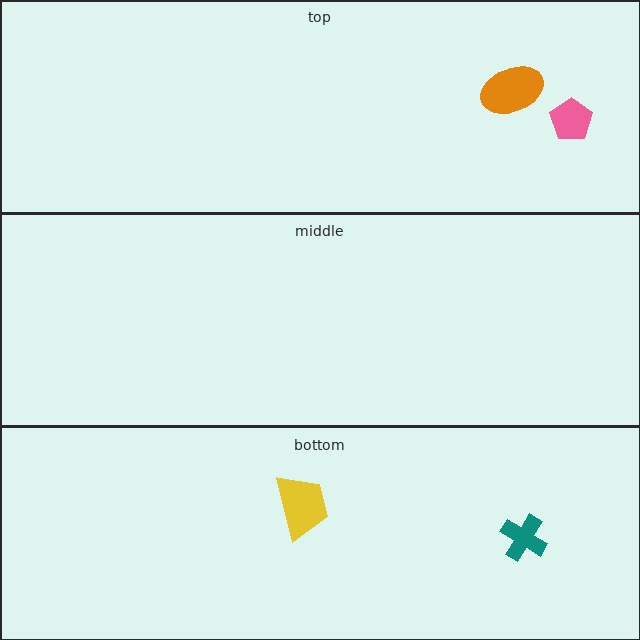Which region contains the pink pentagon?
The top region.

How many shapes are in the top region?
2.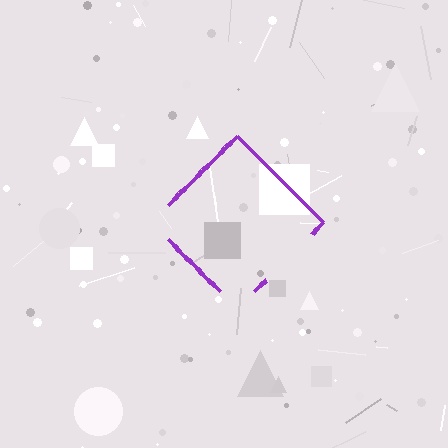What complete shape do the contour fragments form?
The contour fragments form a diamond.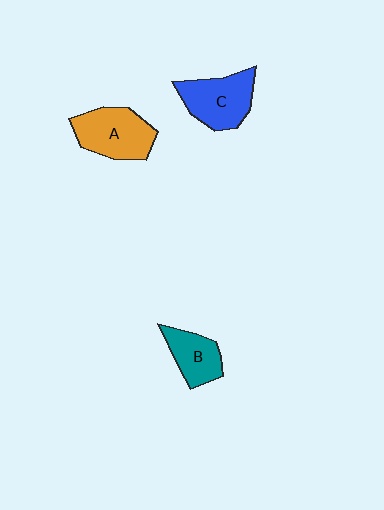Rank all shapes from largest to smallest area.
From largest to smallest: A (orange), C (blue), B (teal).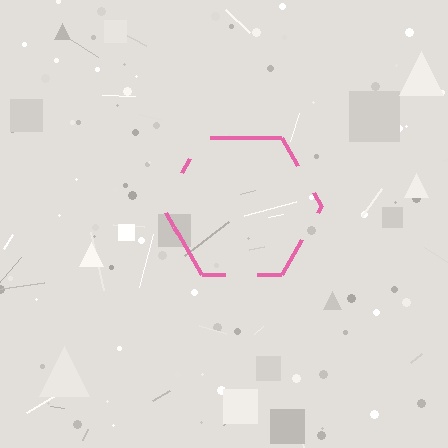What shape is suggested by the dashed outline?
The dashed outline suggests a hexagon.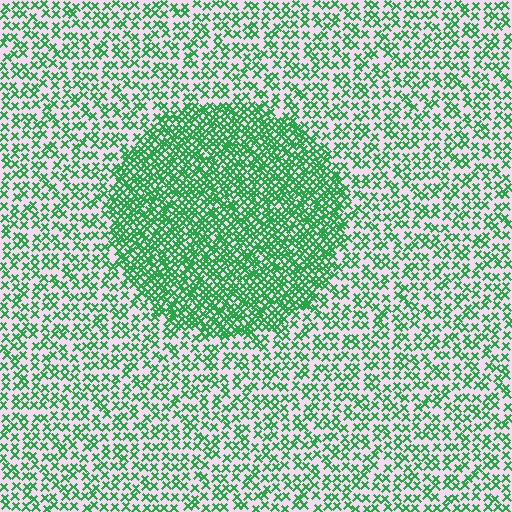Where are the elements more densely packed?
The elements are more densely packed inside the circle boundary.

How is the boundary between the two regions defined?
The boundary is defined by a change in element density (approximately 2.1x ratio). All elements are the same color, size, and shape.